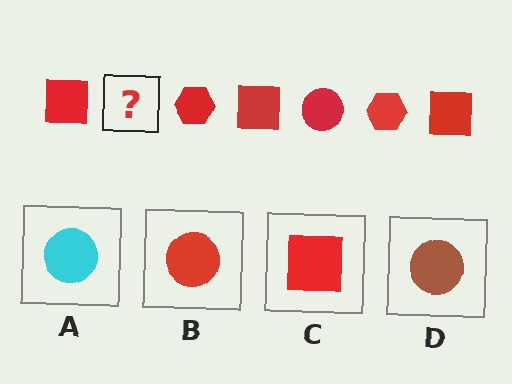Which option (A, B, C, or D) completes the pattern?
B.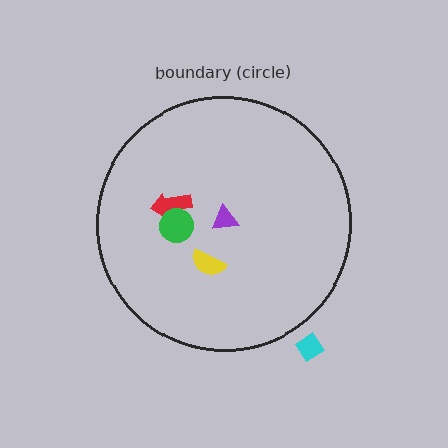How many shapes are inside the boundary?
4 inside, 1 outside.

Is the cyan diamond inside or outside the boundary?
Outside.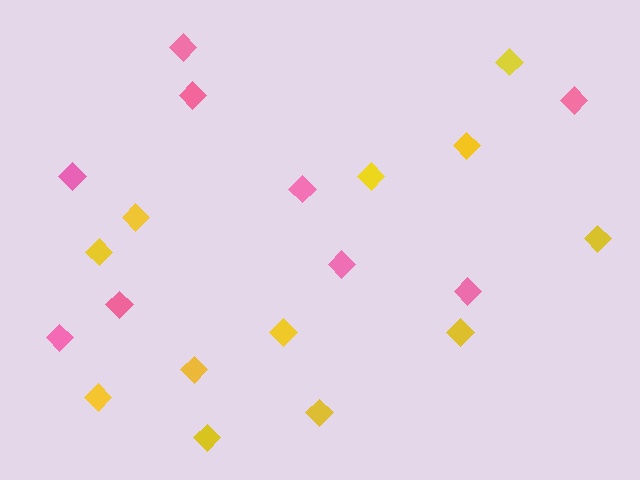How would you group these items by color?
There are 2 groups: one group of yellow diamonds (12) and one group of pink diamonds (9).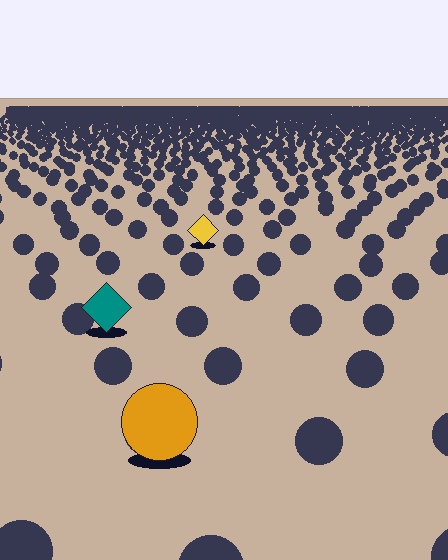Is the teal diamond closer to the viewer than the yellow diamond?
Yes. The teal diamond is closer — you can tell from the texture gradient: the ground texture is coarser near it.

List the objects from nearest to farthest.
From nearest to farthest: the orange circle, the teal diamond, the yellow diamond.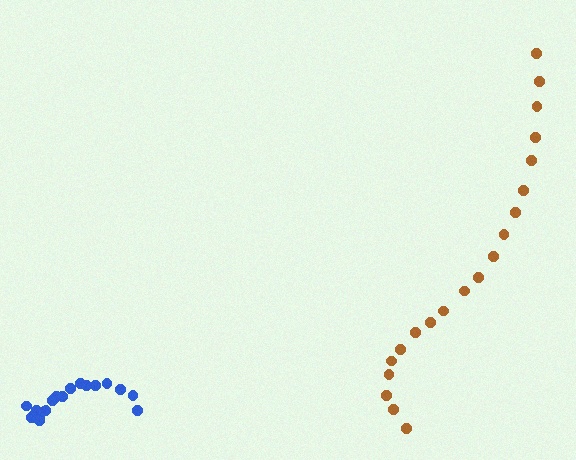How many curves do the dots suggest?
There are 2 distinct paths.